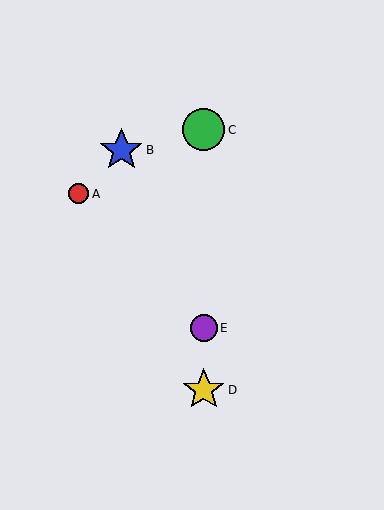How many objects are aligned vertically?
3 objects (C, D, E) are aligned vertically.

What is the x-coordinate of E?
Object E is at x≈204.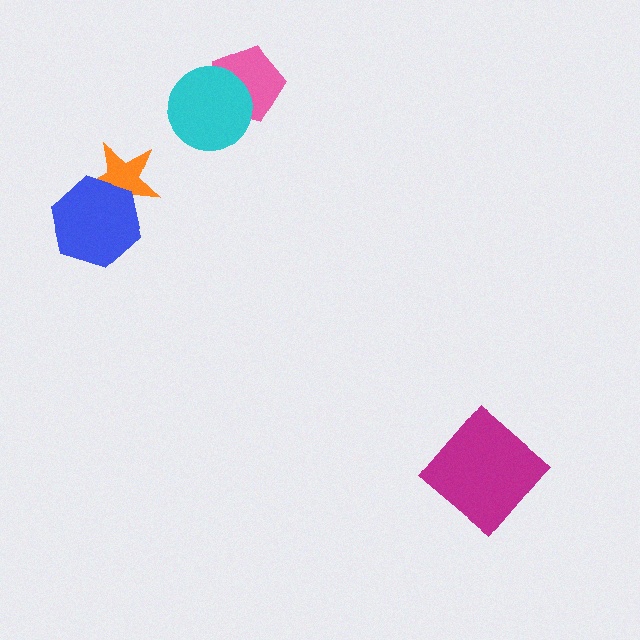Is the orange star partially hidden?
Yes, it is partially covered by another shape.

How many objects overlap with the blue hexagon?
1 object overlaps with the blue hexagon.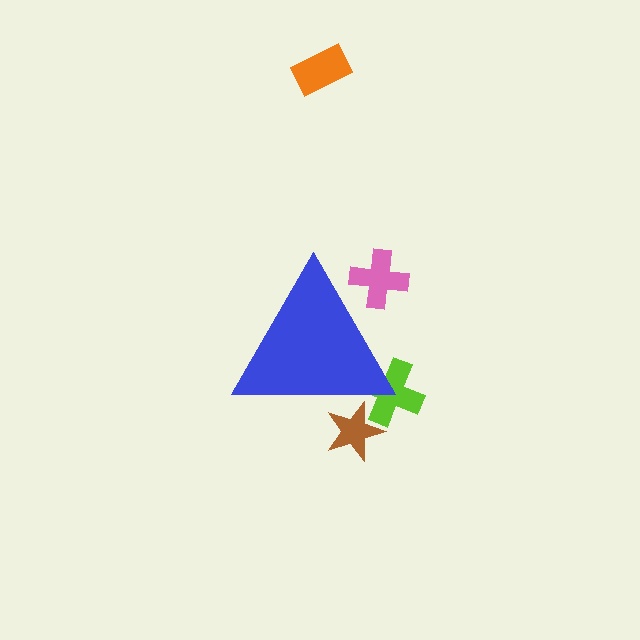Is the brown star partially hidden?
Yes, the brown star is partially hidden behind the blue triangle.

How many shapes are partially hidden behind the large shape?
3 shapes are partially hidden.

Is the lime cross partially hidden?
Yes, the lime cross is partially hidden behind the blue triangle.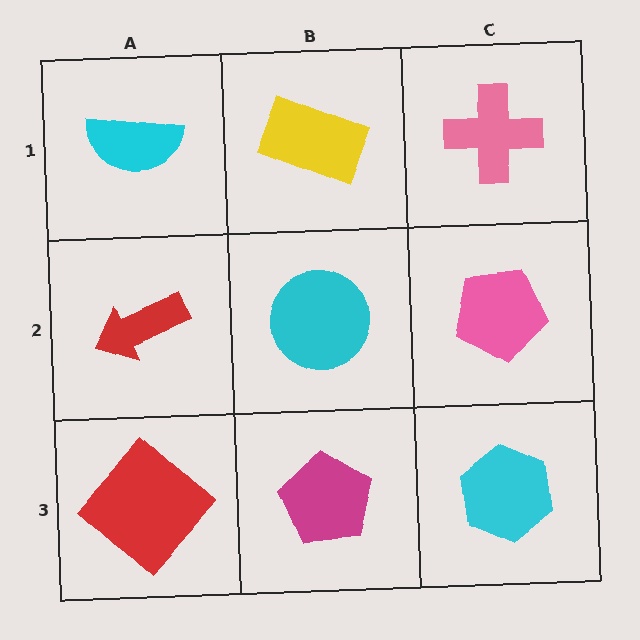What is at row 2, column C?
A pink pentagon.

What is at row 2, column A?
A red arrow.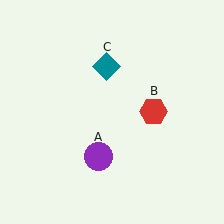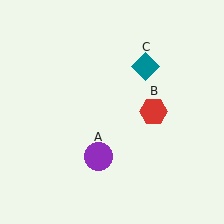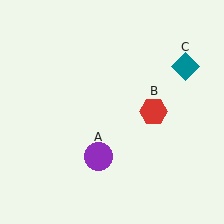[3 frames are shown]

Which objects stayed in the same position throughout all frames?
Purple circle (object A) and red hexagon (object B) remained stationary.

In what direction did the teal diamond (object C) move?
The teal diamond (object C) moved right.